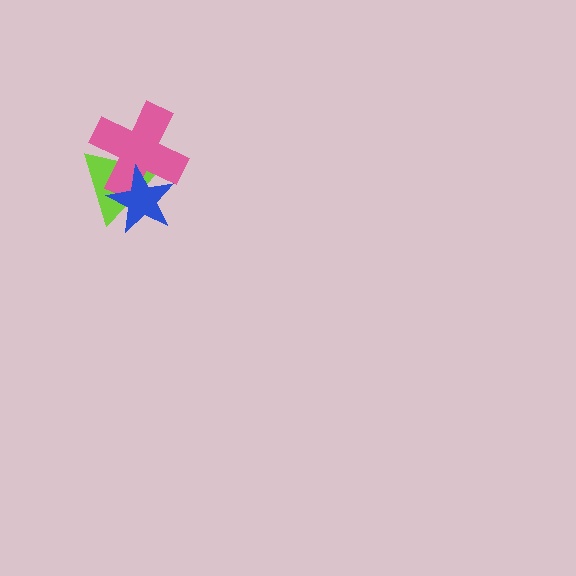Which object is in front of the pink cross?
The blue star is in front of the pink cross.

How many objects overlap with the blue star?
2 objects overlap with the blue star.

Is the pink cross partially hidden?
Yes, it is partially covered by another shape.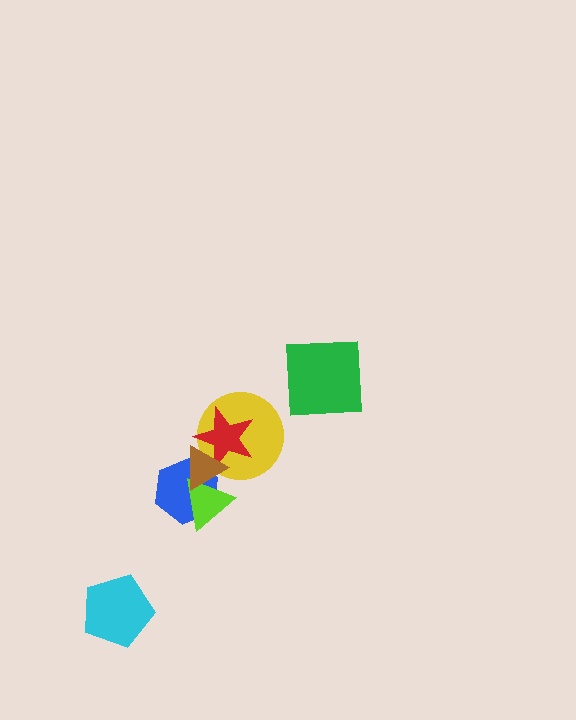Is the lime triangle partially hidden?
Yes, it is partially covered by another shape.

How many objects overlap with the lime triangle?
2 objects overlap with the lime triangle.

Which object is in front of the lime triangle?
The brown triangle is in front of the lime triangle.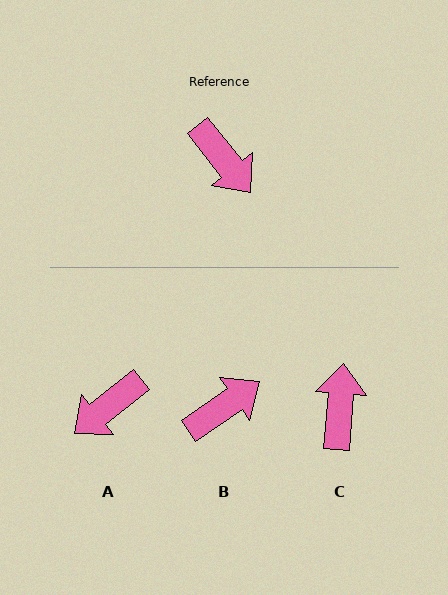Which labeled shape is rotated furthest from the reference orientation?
C, about 137 degrees away.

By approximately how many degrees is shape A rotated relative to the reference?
Approximately 90 degrees clockwise.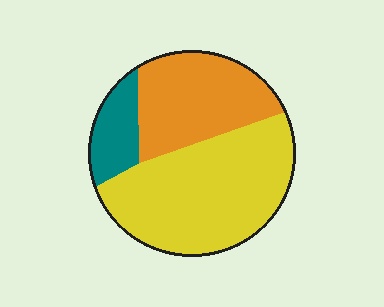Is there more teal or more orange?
Orange.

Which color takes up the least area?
Teal, at roughly 15%.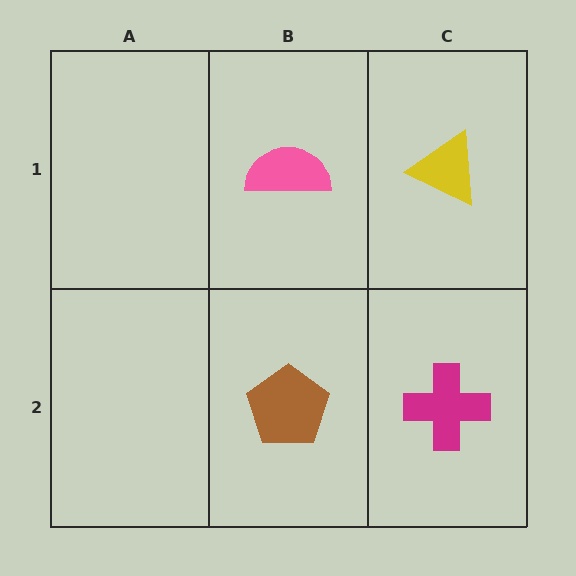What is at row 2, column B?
A brown pentagon.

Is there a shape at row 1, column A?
No, that cell is empty.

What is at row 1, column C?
A yellow triangle.